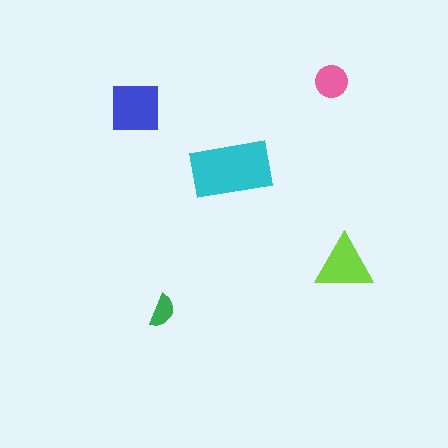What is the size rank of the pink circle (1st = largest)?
4th.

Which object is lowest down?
The green semicircle is bottommost.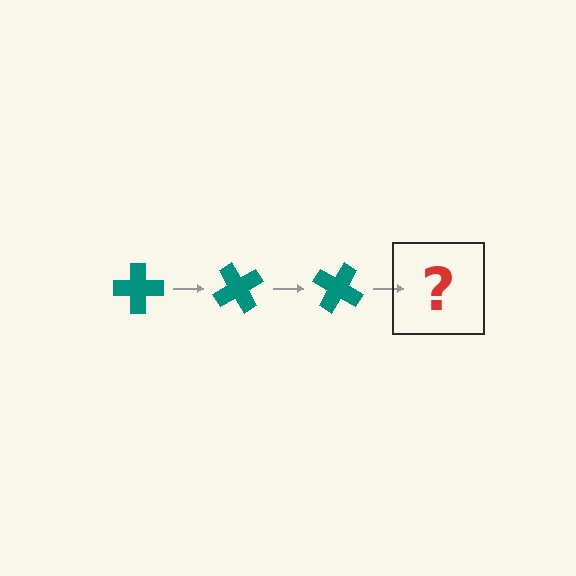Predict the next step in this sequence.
The next step is a teal cross rotated 180 degrees.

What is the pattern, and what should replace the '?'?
The pattern is that the cross rotates 60 degrees each step. The '?' should be a teal cross rotated 180 degrees.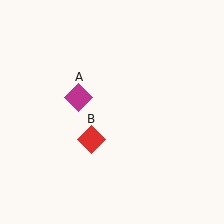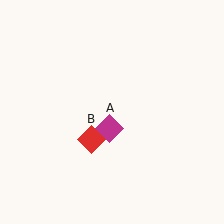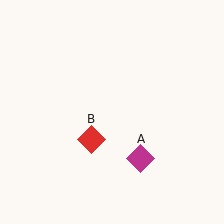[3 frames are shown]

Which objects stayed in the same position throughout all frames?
Red diamond (object B) remained stationary.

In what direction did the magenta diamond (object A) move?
The magenta diamond (object A) moved down and to the right.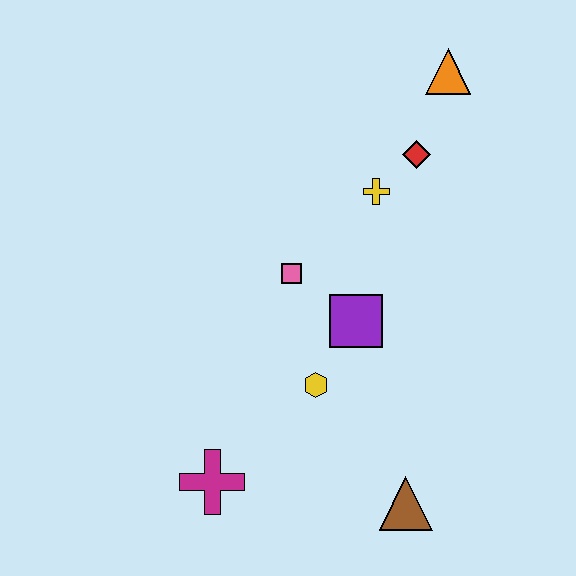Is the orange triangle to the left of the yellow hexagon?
No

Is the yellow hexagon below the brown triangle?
No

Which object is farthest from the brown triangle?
The orange triangle is farthest from the brown triangle.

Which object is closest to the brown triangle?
The yellow hexagon is closest to the brown triangle.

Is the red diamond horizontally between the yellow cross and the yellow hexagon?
No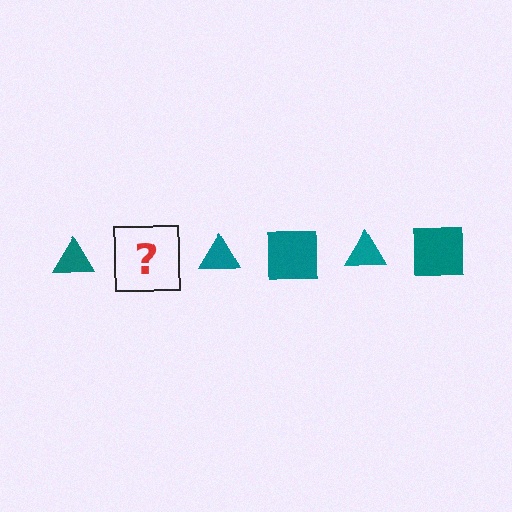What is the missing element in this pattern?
The missing element is a teal square.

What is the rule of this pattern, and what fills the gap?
The rule is that the pattern cycles through triangle, square shapes in teal. The gap should be filled with a teal square.